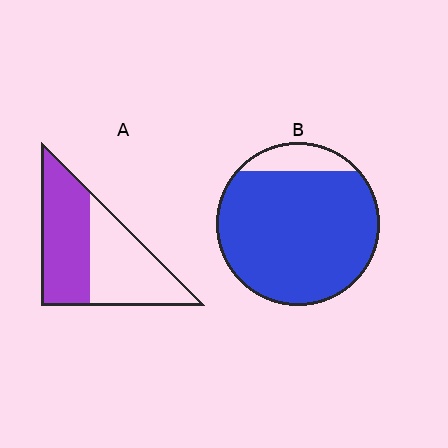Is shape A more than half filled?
Roughly half.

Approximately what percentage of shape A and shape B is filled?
A is approximately 50% and B is approximately 90%.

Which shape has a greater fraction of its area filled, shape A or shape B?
Shape B.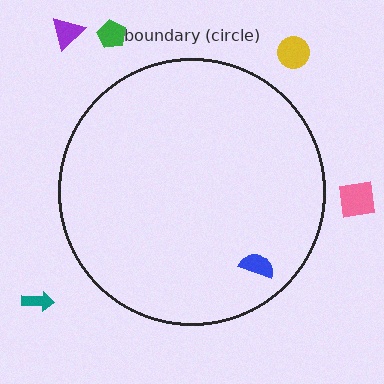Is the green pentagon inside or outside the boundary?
Outside.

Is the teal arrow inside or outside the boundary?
Outside.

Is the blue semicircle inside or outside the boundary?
Inside.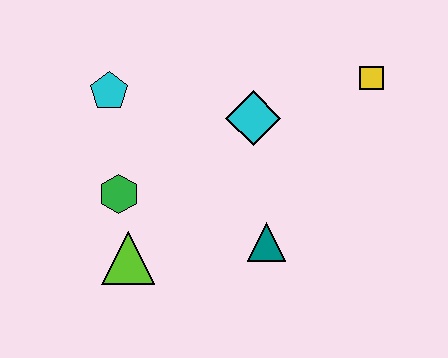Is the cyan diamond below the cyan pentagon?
Yes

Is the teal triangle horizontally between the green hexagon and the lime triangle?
No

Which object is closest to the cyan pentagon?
The green hexagon is closest to the cyan pentagon.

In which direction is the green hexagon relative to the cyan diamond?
The green hexagon is to the left of the cyan diamond.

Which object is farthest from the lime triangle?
The yellow square is farthest from the lime triangle.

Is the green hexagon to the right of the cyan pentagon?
Yes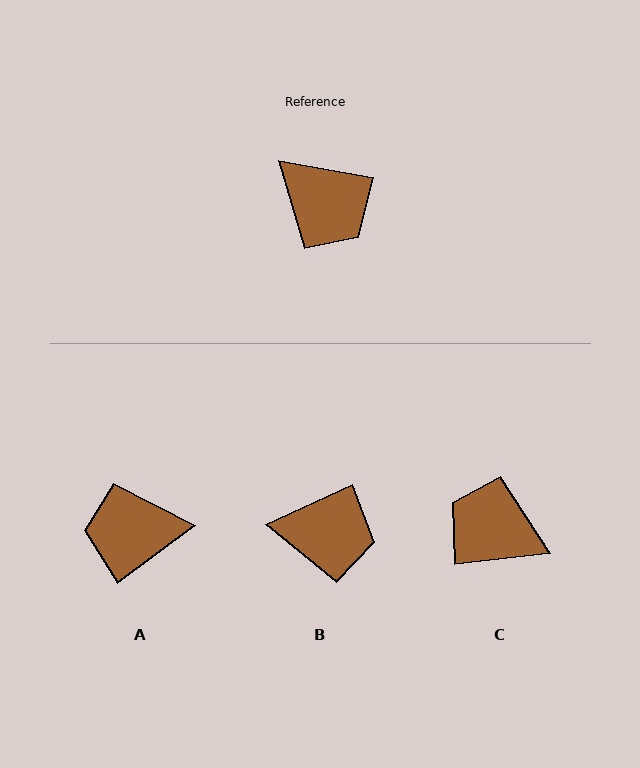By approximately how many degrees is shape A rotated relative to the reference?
Approximately 134 degrees clockwise.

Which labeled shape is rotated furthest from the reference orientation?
C, about 164 degrees away.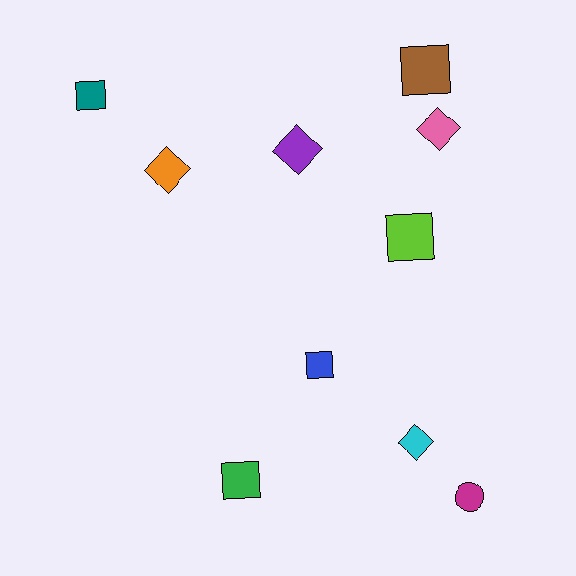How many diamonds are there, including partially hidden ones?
There are 4 diamonds.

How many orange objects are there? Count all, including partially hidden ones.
There is 1 orange object.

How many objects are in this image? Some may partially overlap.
There are 10 objects.